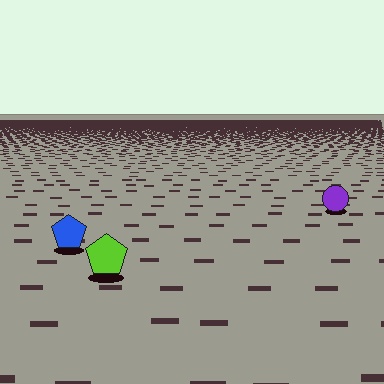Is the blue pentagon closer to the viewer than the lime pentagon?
No. The lime pentagon is closer — you can tell from the texture gradient: the ground texture is coarser near it.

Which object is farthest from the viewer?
The purple circle is farthest from the viewer. It appears smaller and the ground texture around it is denser.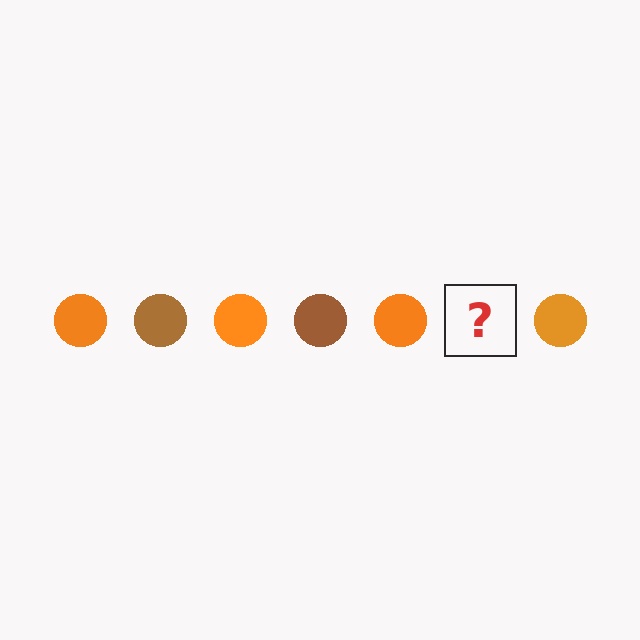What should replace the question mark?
The question mark should be replaced with a brown circle.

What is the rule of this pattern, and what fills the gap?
The rule is that the pattern cycles through orange, brown circles. The gap should be filled with a brown circle.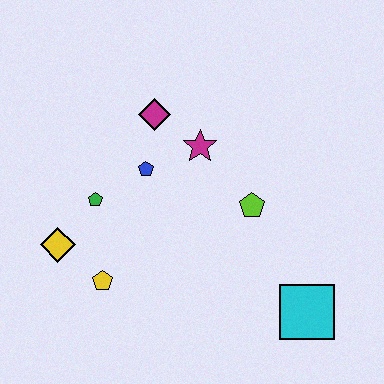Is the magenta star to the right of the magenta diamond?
Yes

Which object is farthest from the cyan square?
The yellow diamond is farthest from the cyan square.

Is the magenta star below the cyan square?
No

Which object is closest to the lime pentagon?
The magenta star is closest to the lime pentagon.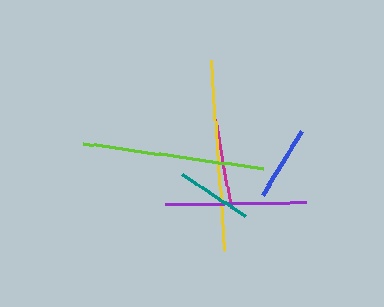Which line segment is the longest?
The yellow line is the longest at approximately 191 pixels.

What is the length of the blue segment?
The blue segment is approximately 74 pixels long.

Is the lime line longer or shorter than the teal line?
The lime line is longer than the teal line.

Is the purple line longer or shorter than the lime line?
The lime line is longer than the purple line.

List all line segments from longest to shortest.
From longest to shortest: yellow, lime, purple, magenta, teal, blue.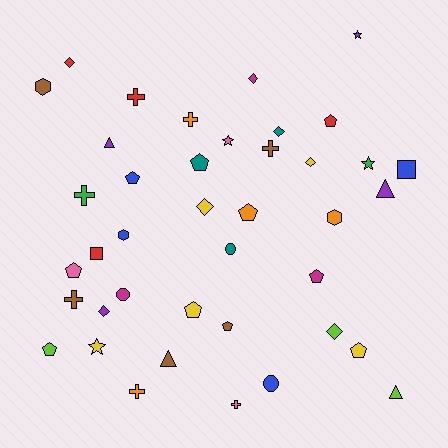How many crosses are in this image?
There are 7 crosses.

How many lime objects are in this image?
There are 3 lime objects.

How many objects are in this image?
There are 40 objects.